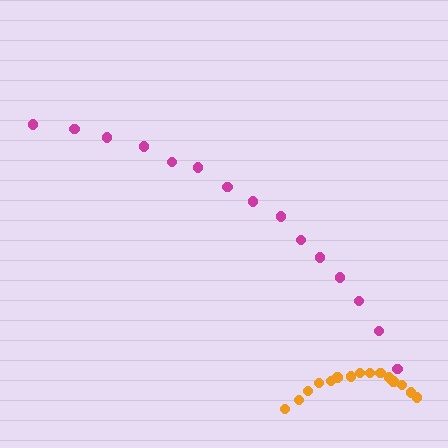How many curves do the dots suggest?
There are 2 distinct paths.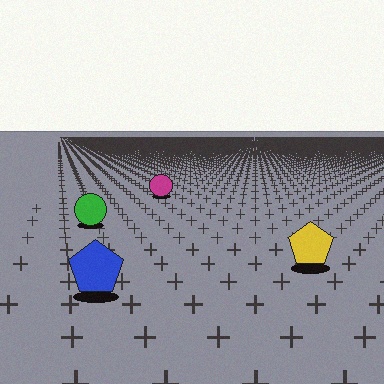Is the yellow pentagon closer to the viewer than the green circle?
Yes. The yellow pentagon is closer — you can tell from the texture gradient: the ground texture is coarser near it.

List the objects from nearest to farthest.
From nearest to farthest: the blue pentagon, the yellow pentagon, the green circle, the magenta circle.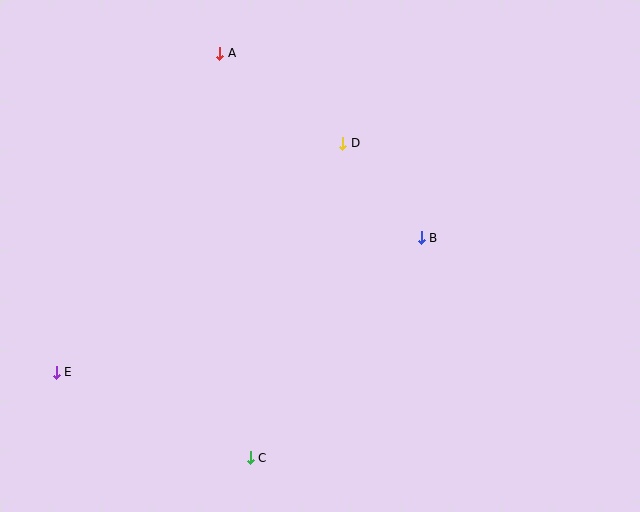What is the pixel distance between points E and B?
The distance between E and B is 389 pixels.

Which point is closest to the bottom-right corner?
Point B is closest to the bottom-right corner.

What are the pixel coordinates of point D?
Point D is at (343, 143).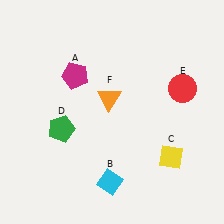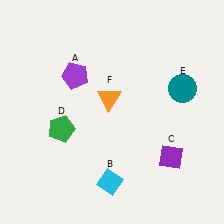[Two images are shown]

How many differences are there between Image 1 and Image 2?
There are 3 differences between the two images.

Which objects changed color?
A changed from magenta to purple. C changed from yellow to purple. E changed from red to teal.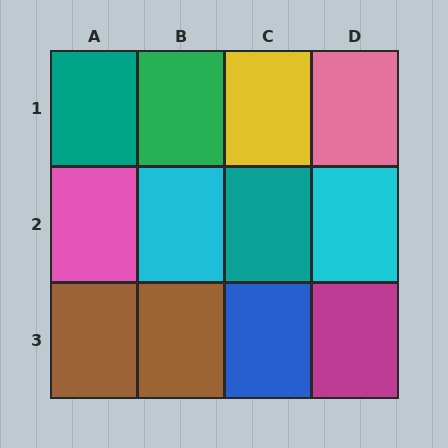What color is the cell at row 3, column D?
Magenta.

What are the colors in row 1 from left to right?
Teal, green, yellow, pink.